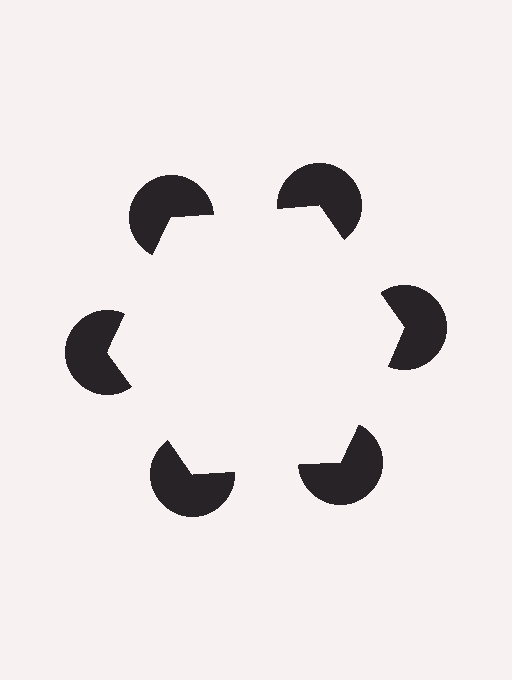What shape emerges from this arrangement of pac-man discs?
An illusory hexagon — its edges are inferred from the aligned wedge cuts in the pac-man discs, not physically drawn.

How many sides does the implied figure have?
6 sides.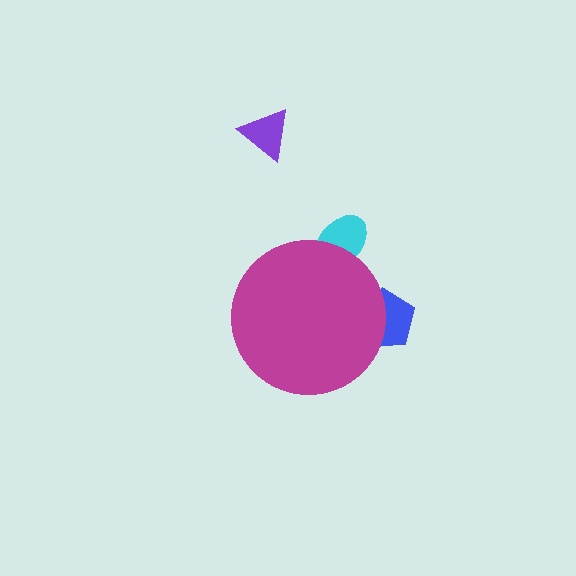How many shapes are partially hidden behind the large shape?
2 shapes are partially hidden.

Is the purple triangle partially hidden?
No, the purple triangle is fully visible.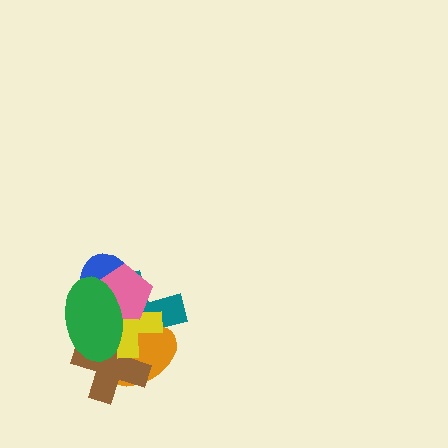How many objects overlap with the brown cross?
5 objects overlap with the brown cross.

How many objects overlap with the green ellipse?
6 objects overlap with the green ellipse.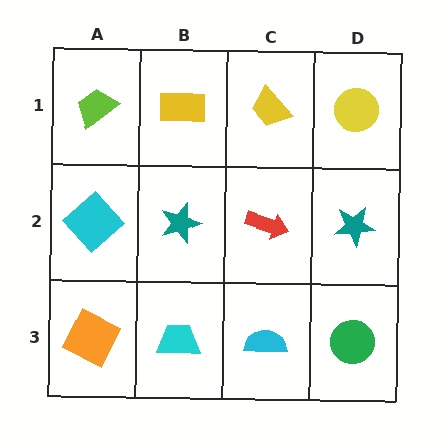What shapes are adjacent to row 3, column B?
A teal star (row 2, column B), an orange square (row 3, column A), a cyan semicircle (row 3, column C).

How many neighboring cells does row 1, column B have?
3.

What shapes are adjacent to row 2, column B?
A yellow rectangle (row 1, column B), a cyan trapezoid (row 3, column B), a cyan diamond (row 2, column A), a red arrow (row 2, column C).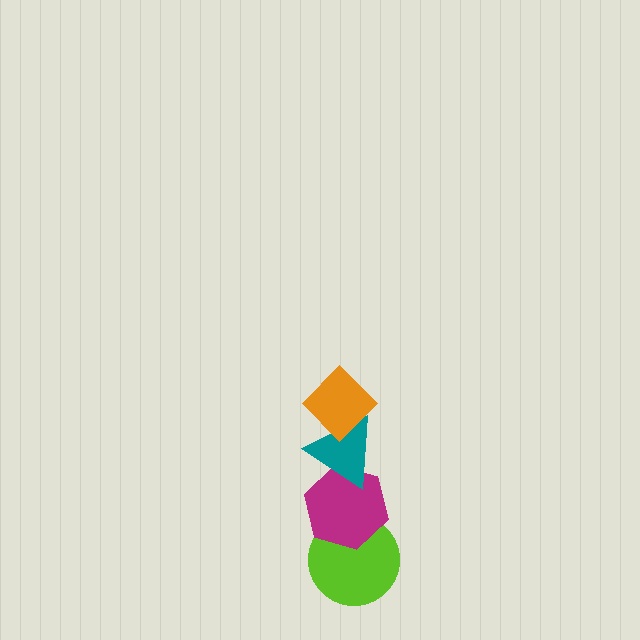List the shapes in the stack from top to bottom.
From top to bottom: the orange diamond, the teal triangle, the magenta hexagon, the lime circle.